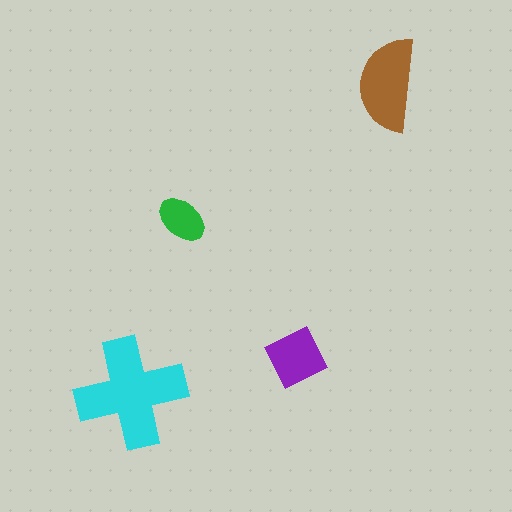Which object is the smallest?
The green ellipse.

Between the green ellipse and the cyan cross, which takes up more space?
The cyan cross.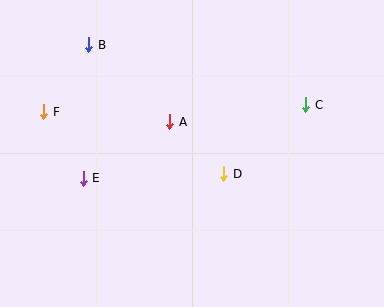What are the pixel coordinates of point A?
Point A is at (170, 122).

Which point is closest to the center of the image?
Point D at (224, 174) is closest to the center.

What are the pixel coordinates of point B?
Point B is at (89, 45).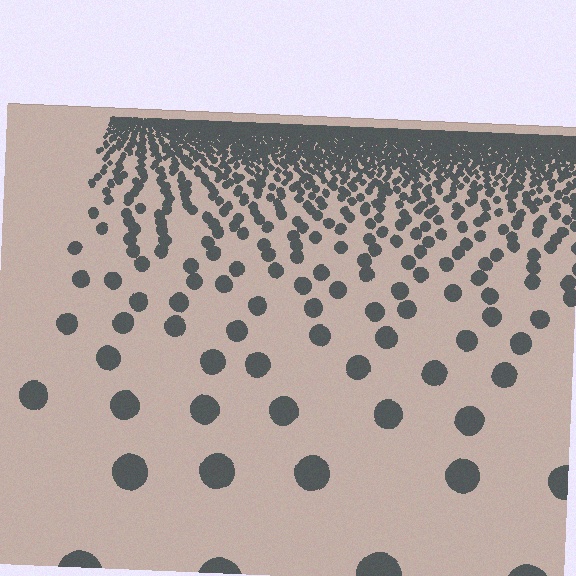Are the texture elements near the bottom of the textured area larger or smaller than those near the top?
Larger. Near the bottom, elements are closer to the viewer and appear at a bigger on-screen size.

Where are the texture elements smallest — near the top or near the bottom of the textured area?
Near the top.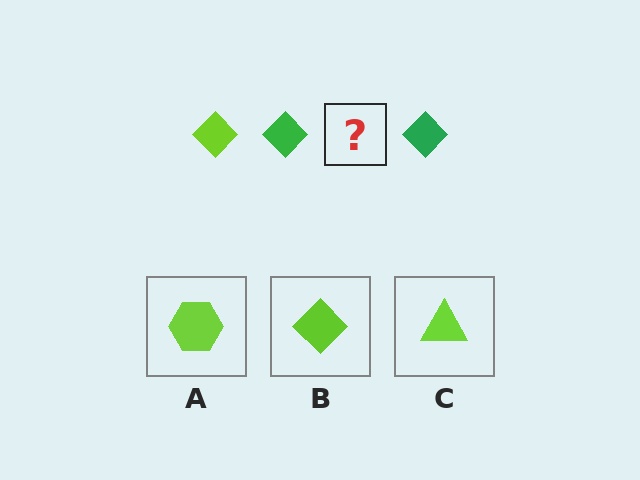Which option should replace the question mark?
Option B.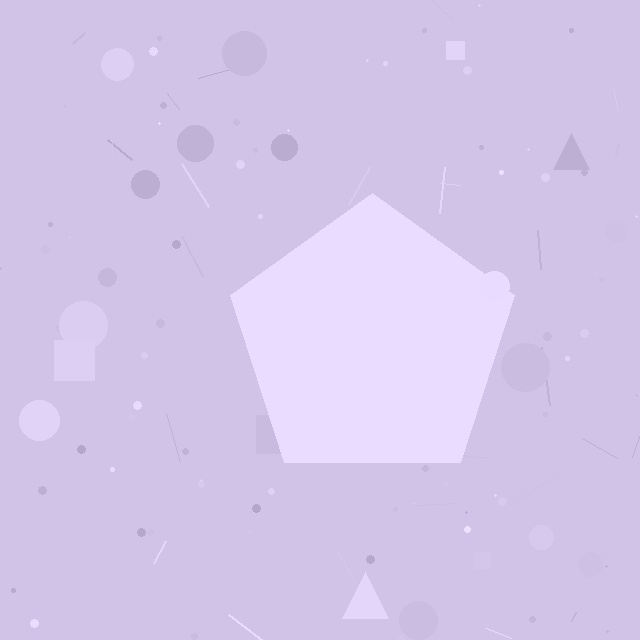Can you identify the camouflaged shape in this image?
The camouflaged shape is a pentagon.